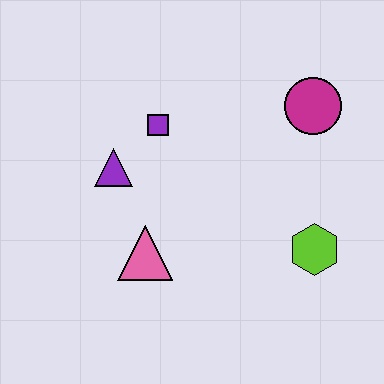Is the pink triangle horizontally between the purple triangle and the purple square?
Yes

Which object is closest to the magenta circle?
The lime hexagon is closest to the magenta circle.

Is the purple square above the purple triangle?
Yes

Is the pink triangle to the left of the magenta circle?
Yes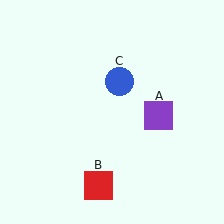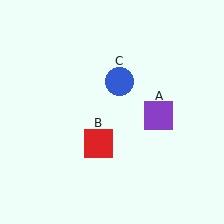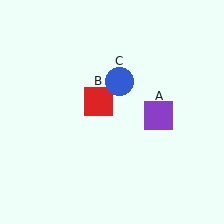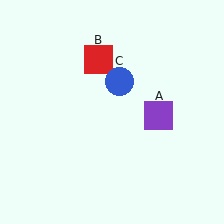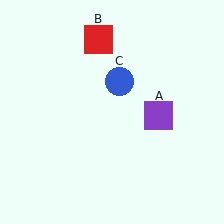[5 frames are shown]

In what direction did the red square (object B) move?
The red square (object B) moved up.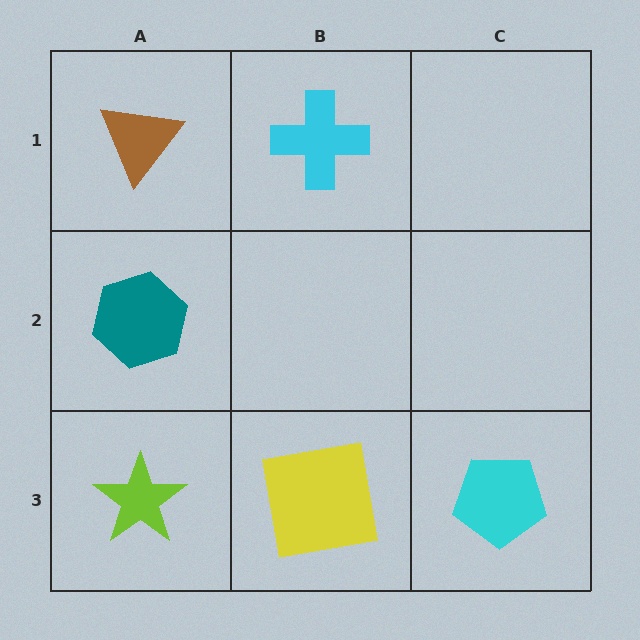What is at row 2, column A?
A teal hexagon.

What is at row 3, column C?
A cyan pentagon.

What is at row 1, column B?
A cyan cross.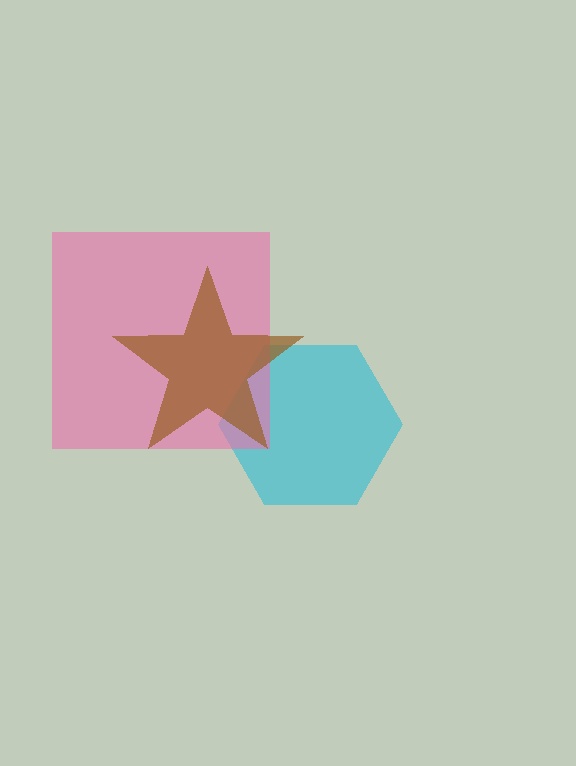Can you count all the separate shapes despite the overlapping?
Yes, there are 3 separate shapes.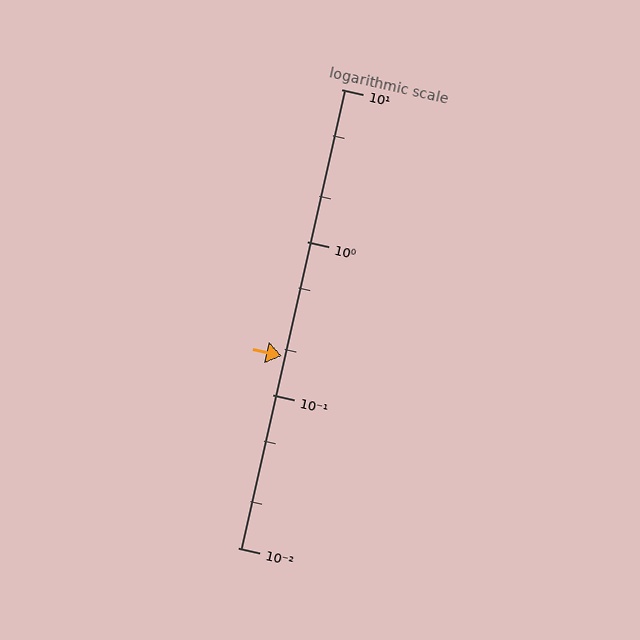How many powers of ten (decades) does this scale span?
The scale spans 3 decades, from 0.01 to 10.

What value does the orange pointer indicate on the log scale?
The pointer indicates approximately 0.18.